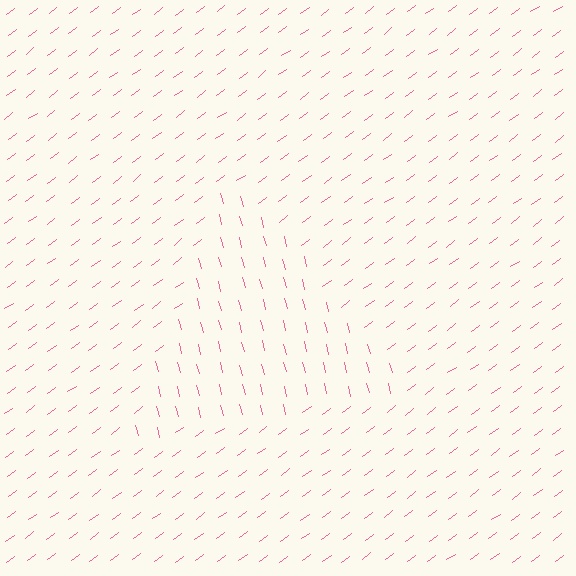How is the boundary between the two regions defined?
The boundary is defined purely by a change in line orientation (approximately 68 degrees difference). All lines are the same color and thickness.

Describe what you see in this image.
The image is filled with small pink line segments. A triangle region in the image has lines oriented differently from the surrounding lines, creating a visible texture boundary.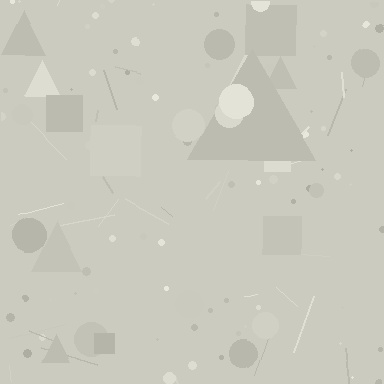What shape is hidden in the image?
A triangle is hidden in the image.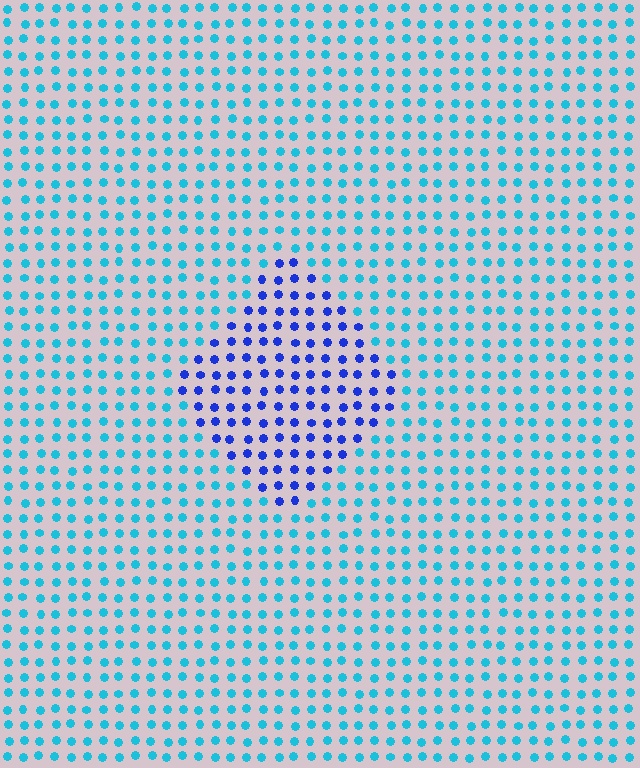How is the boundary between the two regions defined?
The boundary is defined purely by a slight shift in hue (about 44 degrees). Spacing, size, and orientation are identical on both sides.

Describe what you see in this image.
The image is filled with small cyan elements in a uniform arrangement. A diamond-shaped region is visible where the elements are tinted to a slightly different hue, forming a subtle color boundary.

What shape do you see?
I see a diamond.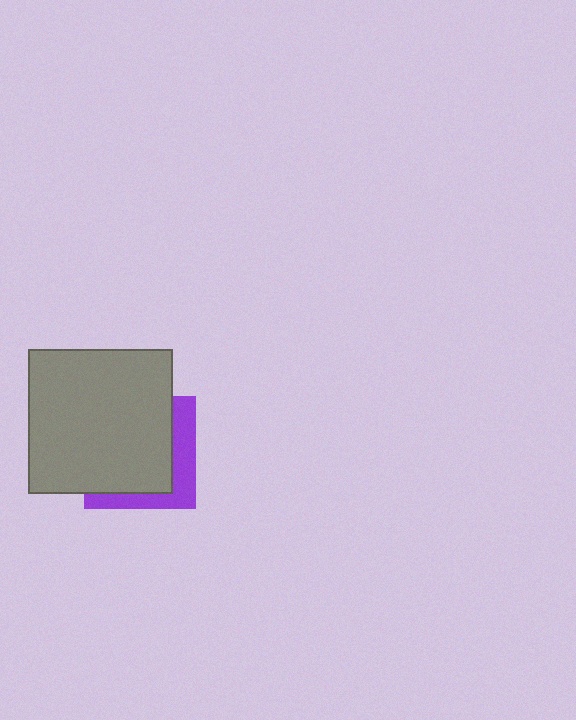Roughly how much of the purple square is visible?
A small part of it is visible (roughly 31%).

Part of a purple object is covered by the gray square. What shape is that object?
It is a square.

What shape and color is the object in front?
The object in front is a gray square.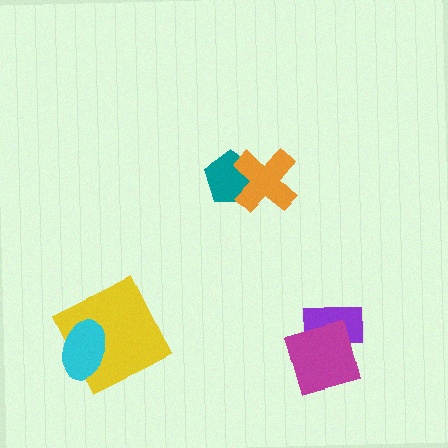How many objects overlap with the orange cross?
1 object overlaps with the orange cross.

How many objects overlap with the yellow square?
1 object overlaps with the yellow square.